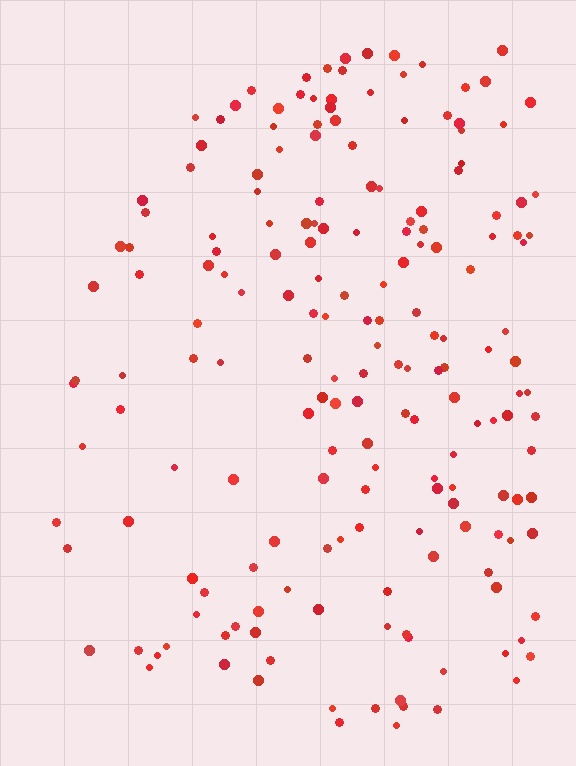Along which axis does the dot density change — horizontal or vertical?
Horizontal.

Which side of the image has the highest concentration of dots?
The right.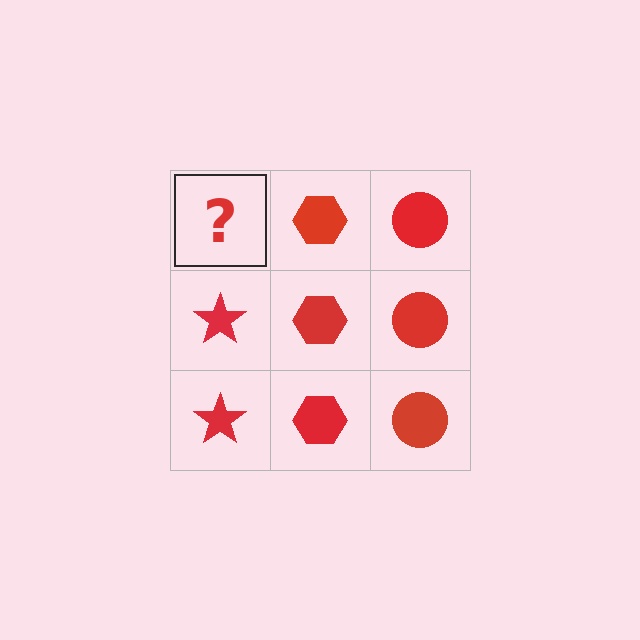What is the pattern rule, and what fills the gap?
The rule is that each column has a consistent shape. The gap should be filled with a red star.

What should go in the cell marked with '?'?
The missing cell should contain a red star.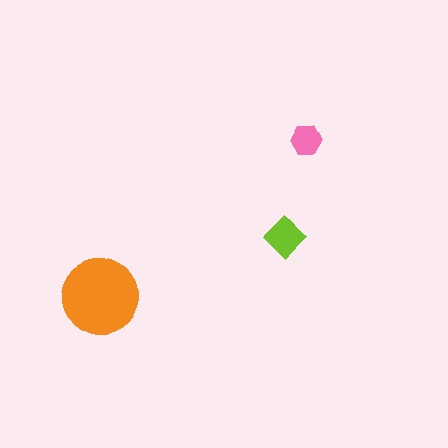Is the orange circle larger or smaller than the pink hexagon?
Larger.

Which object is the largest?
The orange circle.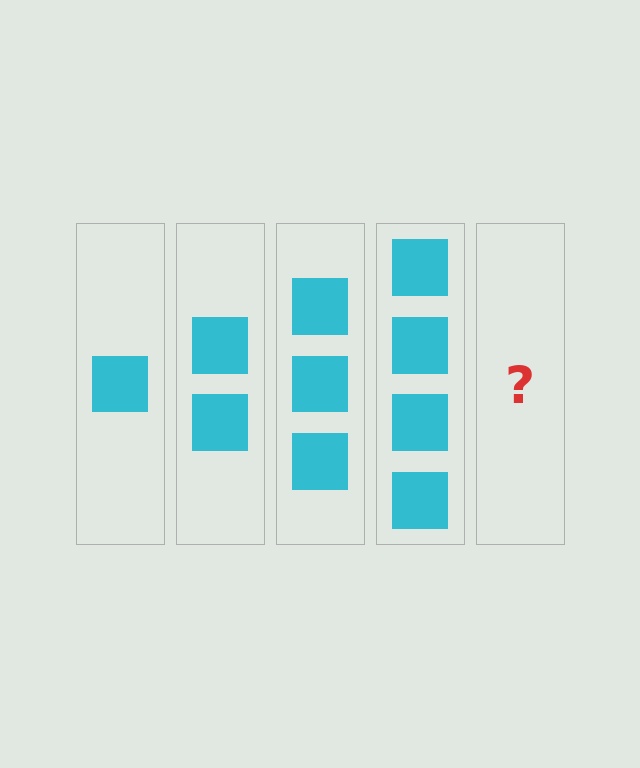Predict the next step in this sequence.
The next step is 5 squares.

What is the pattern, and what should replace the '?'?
The pattern is that each step adds one more square. The '?' should be 5 squares.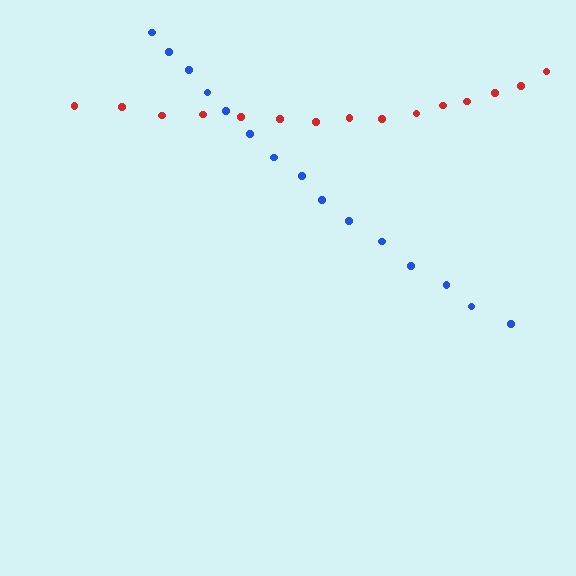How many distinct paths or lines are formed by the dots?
There are 2 distinct paths.